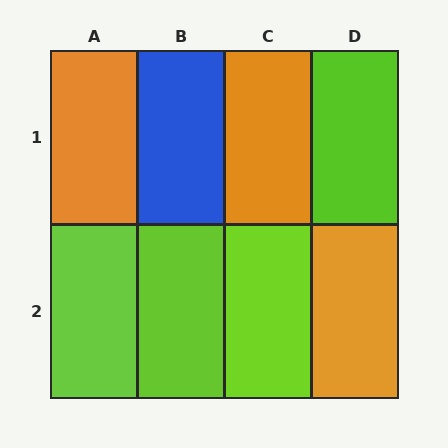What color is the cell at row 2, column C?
Lime.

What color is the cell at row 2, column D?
Orange.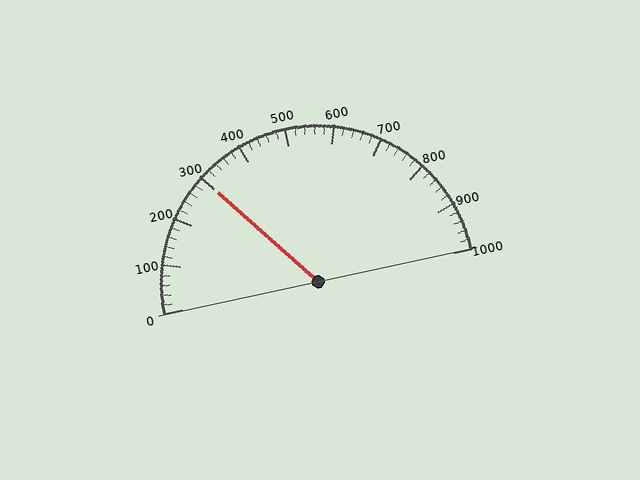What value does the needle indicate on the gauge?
The needle indicates approximately 300.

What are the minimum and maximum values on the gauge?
The gauge ranges from 0 to 1000.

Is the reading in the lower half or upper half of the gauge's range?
The reading is in the lower half of the range (0 to 1000).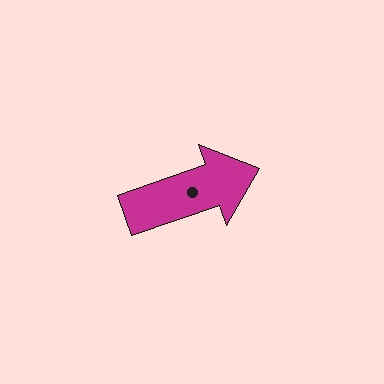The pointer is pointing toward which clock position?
Roughly 2 o'clock.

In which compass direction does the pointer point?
East.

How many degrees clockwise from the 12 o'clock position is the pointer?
Approximately 71 degrees.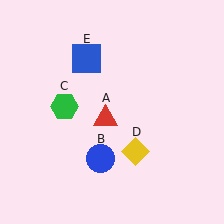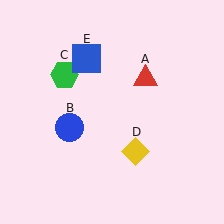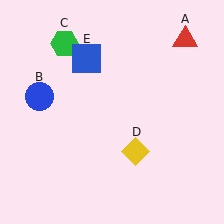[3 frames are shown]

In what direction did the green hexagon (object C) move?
The green hexagon (object C) moved up.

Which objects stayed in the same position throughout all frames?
Yellow diamond (object D) and blue square (object E) remained stationary.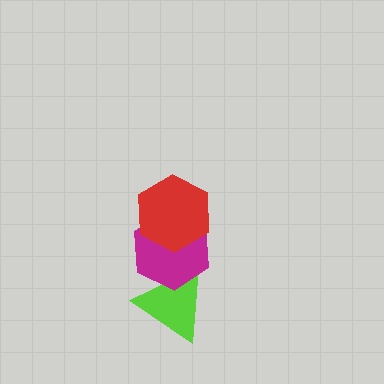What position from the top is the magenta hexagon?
The magenta hexagon is 2nd from the top.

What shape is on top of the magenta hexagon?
The red hexagon is on top of the magenta hexagon.